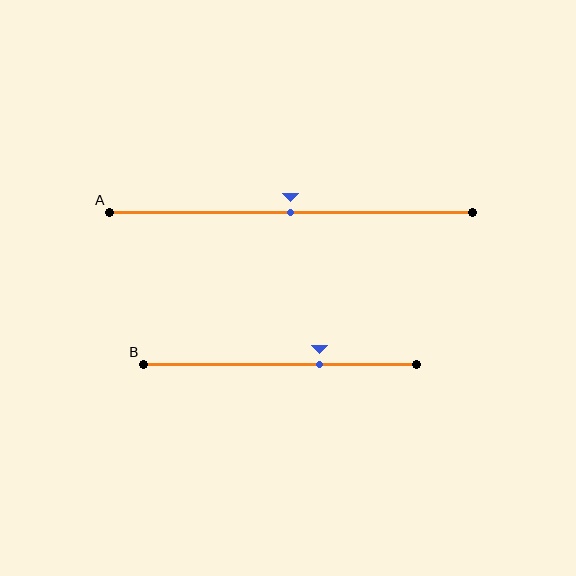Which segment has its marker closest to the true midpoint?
Segment A has its marker closest to the true midpoint.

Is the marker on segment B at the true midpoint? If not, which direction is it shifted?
No, the marker on segment B is shifted to the right by about 14% of the segment length.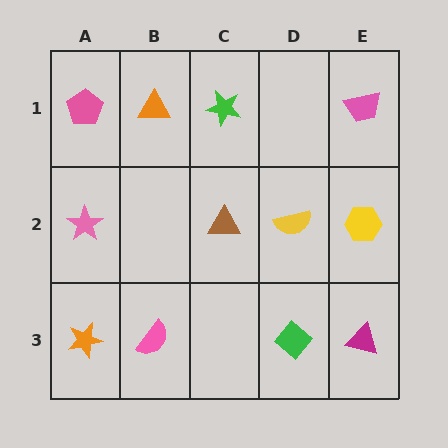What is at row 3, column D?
A green diamond.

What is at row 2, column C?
A brown triangle.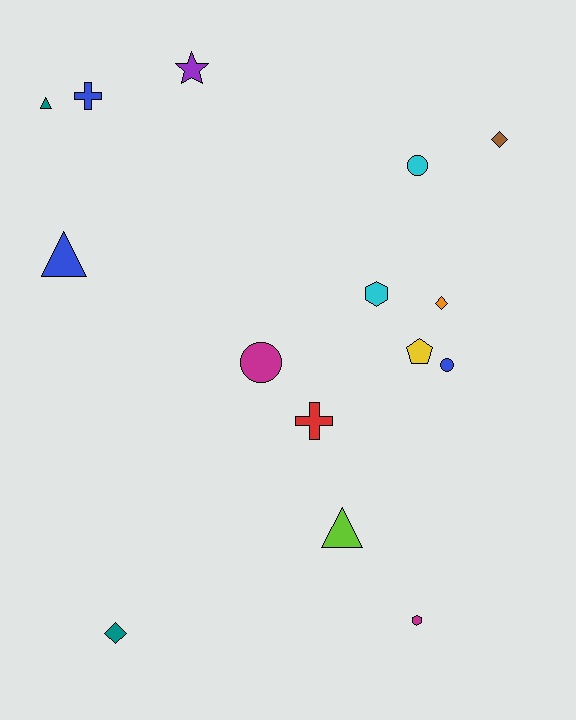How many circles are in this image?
There are 3 circles.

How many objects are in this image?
There are 15 objects.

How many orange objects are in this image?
There is 1 orange object.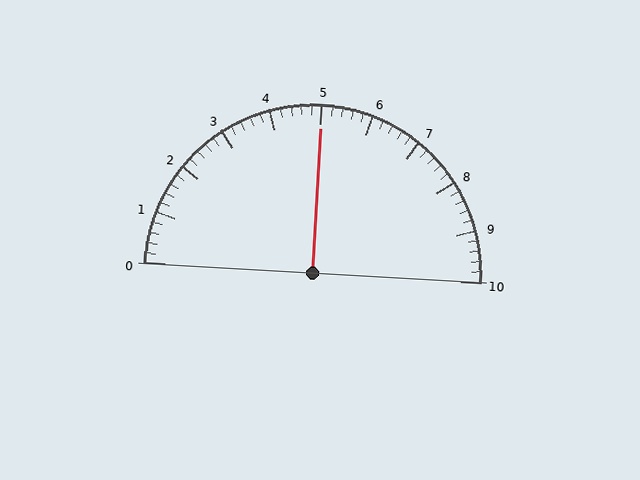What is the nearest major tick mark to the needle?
The nearest major tick mark is 5.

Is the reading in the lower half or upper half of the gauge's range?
The reading is in the upper half of the range (0 to 10).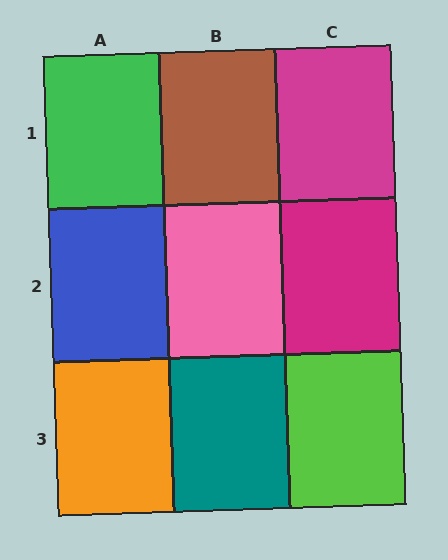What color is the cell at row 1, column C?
Magenta.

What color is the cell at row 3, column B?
Teal.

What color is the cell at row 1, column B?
Brown.